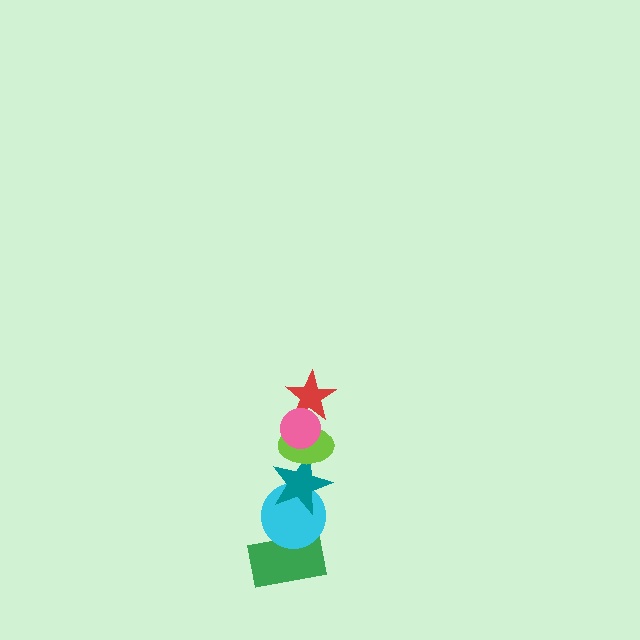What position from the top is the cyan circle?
The cyan circle is 5th from the top.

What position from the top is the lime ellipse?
The lime ellipse is 3rd from the top.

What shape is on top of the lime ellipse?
The red star is on top of the lime ellipse.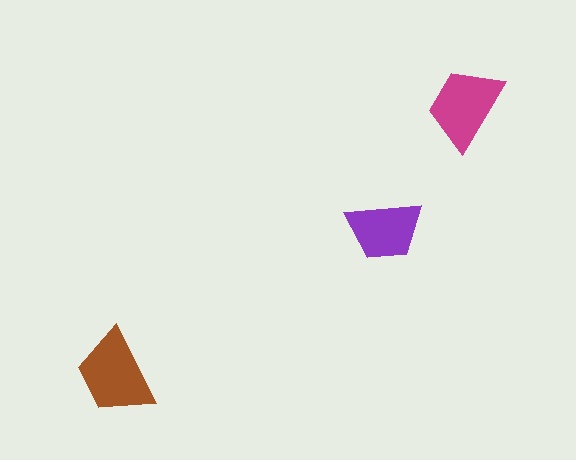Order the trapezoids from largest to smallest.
the brown one, the magenta one, the purple one.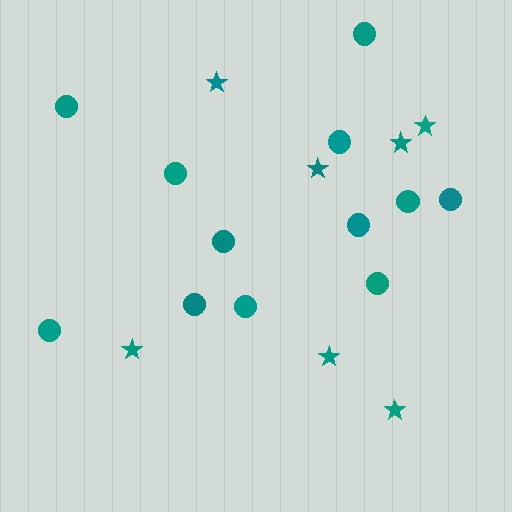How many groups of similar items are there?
There are 2 groups: one group of stars (7) and one group of circles (12).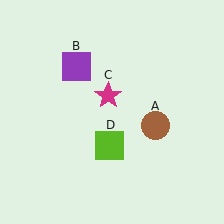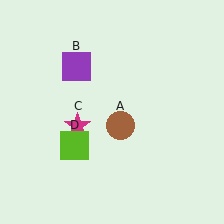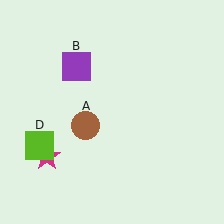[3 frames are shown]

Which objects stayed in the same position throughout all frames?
Purple square (object B) remained stationary.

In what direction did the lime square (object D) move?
The lime square (object D) moved left.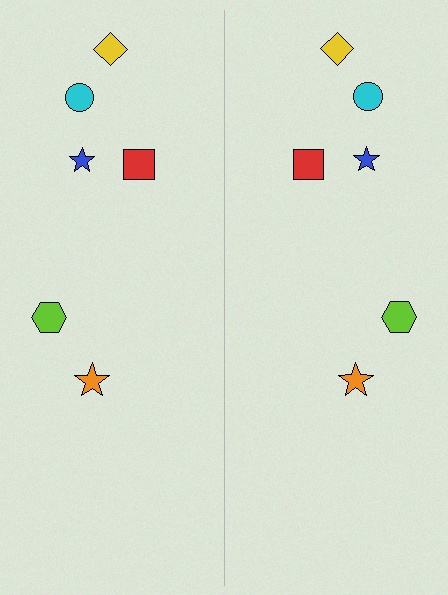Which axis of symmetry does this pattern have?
The pattern has a vertical axis of symmetry running through the center of the image.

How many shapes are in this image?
There are 12 shapes in this image.